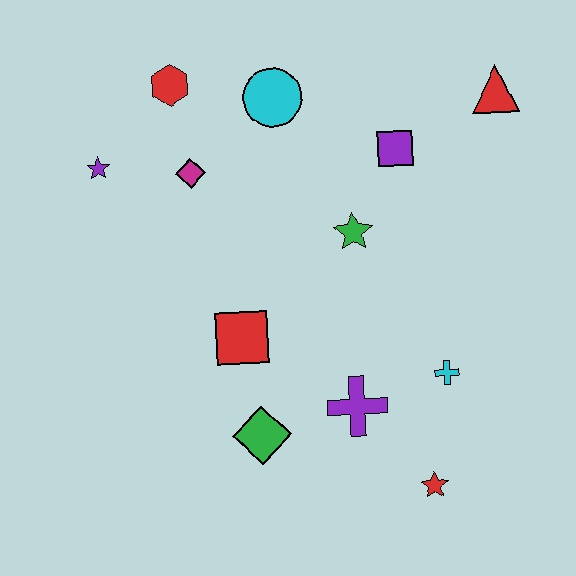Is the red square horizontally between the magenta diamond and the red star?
Yes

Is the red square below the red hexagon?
Yes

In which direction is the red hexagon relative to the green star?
The red hexagon is to the left of the green star.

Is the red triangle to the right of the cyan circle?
Yes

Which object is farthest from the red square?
The red triangle is farthest from the red square.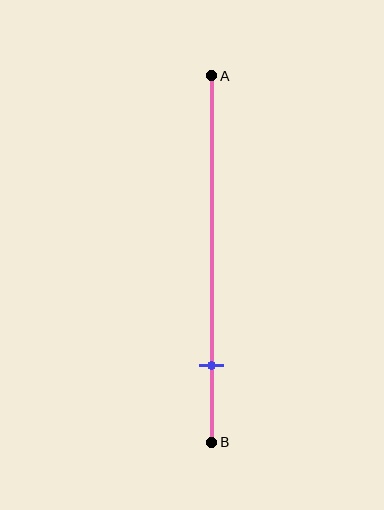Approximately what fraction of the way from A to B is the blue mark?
The blue mark is approximately 80% of the way from A to B.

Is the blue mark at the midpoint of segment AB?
No, the mark is at about 80% from A, not at the 50% midpoint.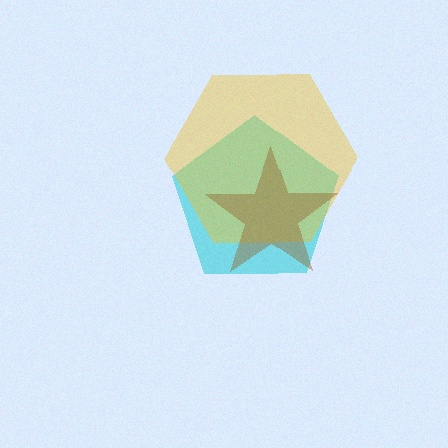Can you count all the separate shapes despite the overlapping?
Yes, there are 3 separate shapes.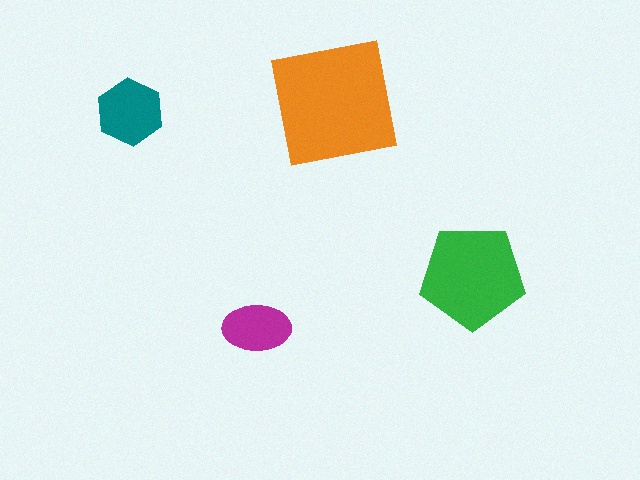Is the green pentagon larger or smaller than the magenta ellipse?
Larger.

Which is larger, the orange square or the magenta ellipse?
The orange square.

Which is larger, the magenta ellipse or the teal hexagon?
The teal hexagon.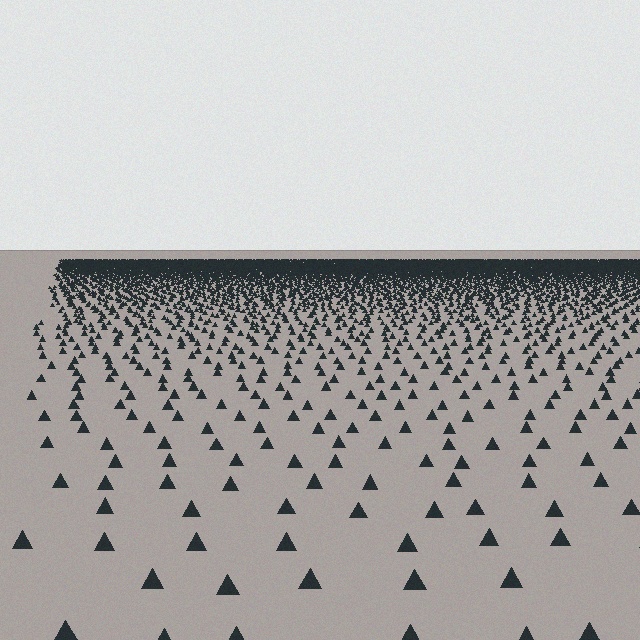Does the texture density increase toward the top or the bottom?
Density increases toward the top.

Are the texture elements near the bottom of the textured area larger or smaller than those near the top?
Larger. Near the bottom, elements are closer to the viewer and appear at a bigger on-screen size.